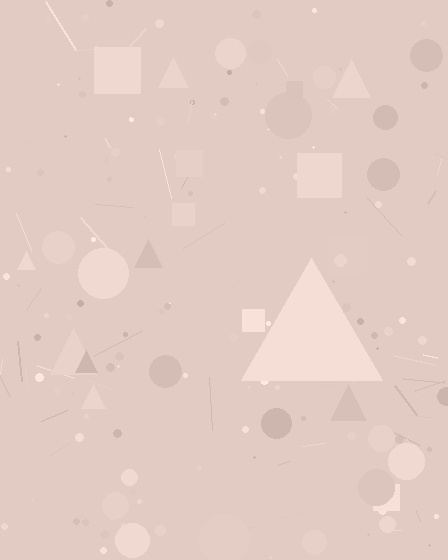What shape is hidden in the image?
A triangle is hidden in the image.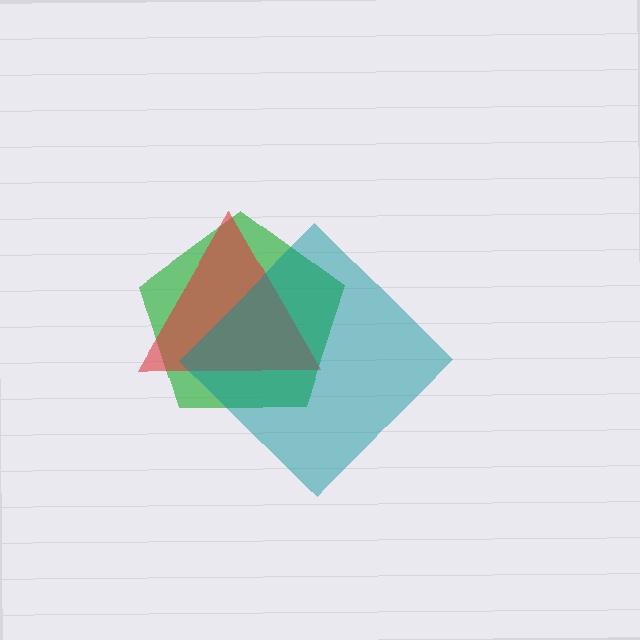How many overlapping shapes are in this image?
There are 3 overlapping shapes in the image.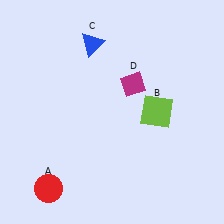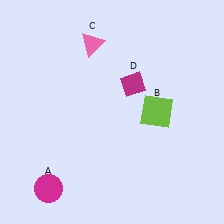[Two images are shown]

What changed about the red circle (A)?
In Image 1, A is red. In Image 2, it changed to magenta.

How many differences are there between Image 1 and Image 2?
There are 2 differences between the two images.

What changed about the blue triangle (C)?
In Image 1, C is blue. In Image 2, it changed to pink.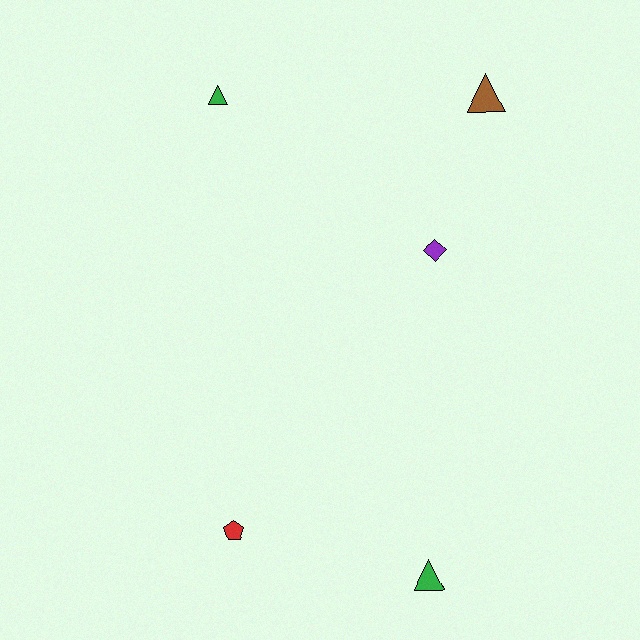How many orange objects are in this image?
There are no orange objects.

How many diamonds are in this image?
There is 1 diamond.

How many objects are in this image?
There are 5 objects.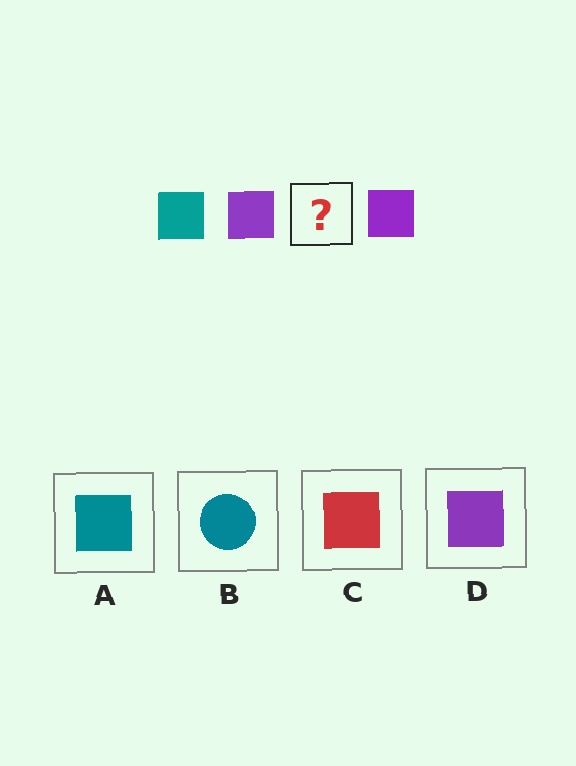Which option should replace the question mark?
Option A.